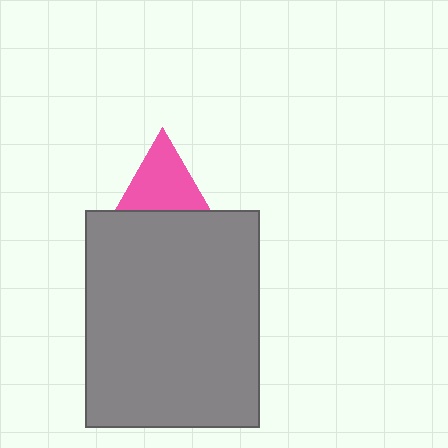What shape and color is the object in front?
The object in front is a gray rectangle.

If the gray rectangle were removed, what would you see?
You would see the complete pink triangle.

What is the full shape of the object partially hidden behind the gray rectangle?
The partially hidden object is a pink triangle.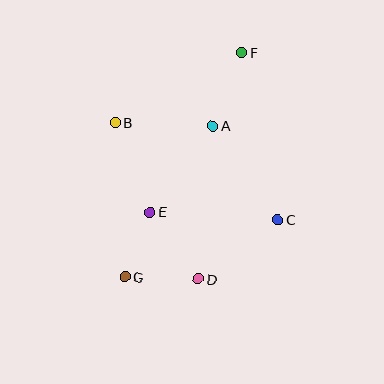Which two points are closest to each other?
Points E and G are closest to each other.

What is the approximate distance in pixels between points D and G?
The distance between D and G is approximately 73 pixels.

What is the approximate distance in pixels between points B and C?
The distance between B and C is approximately 190 pixels.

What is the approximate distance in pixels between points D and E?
The distance between D and E is approximately 83 pixels.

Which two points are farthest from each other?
Points F and G are farthest from each other.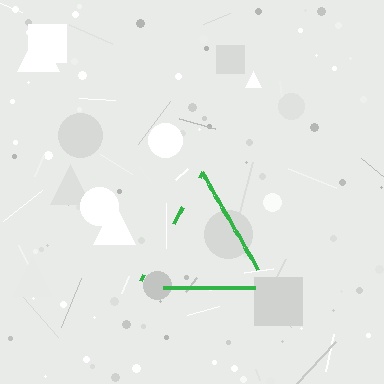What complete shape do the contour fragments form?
The contour fragments form a triangle.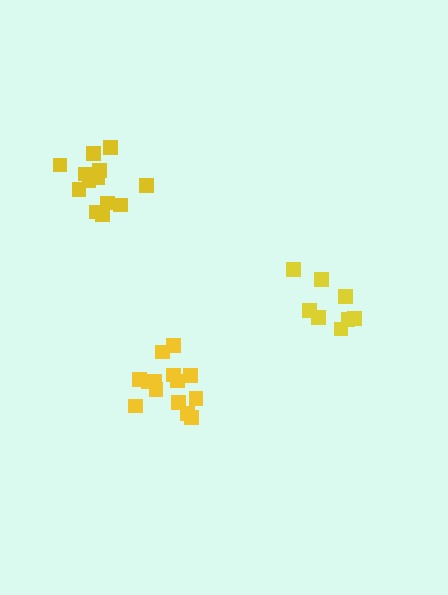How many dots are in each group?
Group 1: 8 dots, Group 2: 13 dots, Group 3: 14 dots (35 total).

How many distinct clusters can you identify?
There are 3 distinct clusters.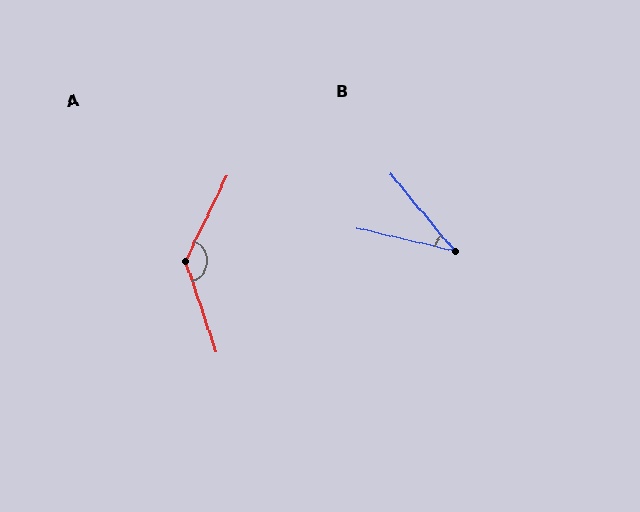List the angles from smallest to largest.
B (37°), A (135°).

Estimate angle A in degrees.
Approximately 135 degrees.